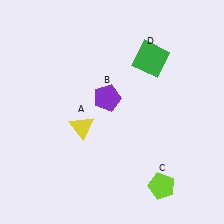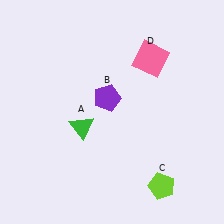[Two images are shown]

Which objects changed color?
A changed from yellow to green. D changed from green to pink.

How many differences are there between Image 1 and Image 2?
There are 2 differences between the two images.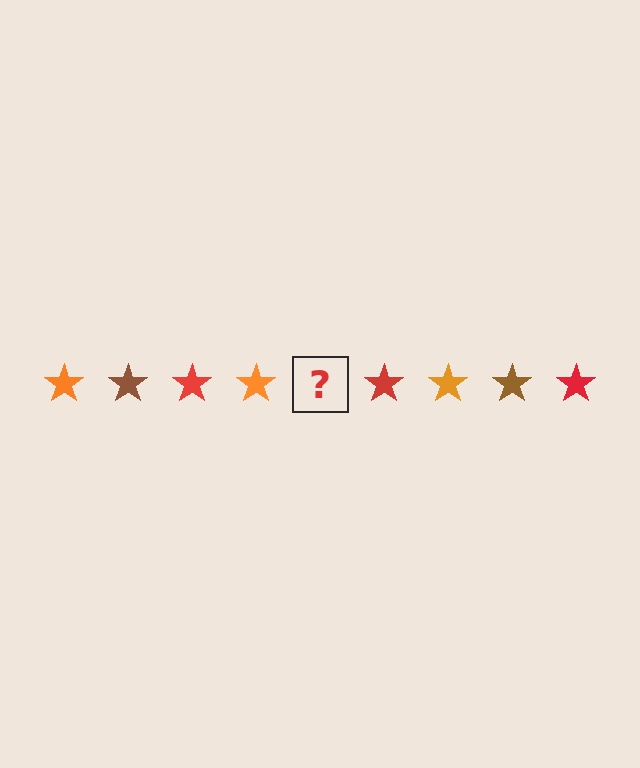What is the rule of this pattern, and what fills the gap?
The rule is that the pattern cycles through orange, brown, red stars. The gap should be filled with a brown star.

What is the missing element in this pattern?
The missing element is a brown star.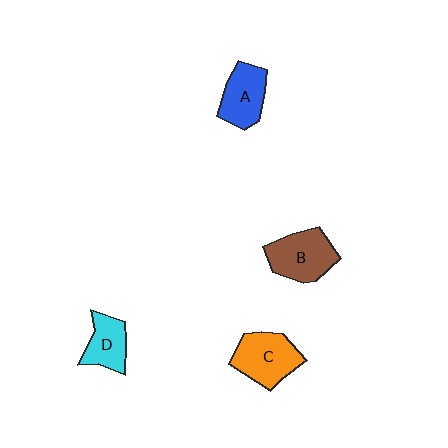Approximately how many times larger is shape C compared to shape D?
Approximately 1.4 times.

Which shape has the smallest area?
Shape D (cyan).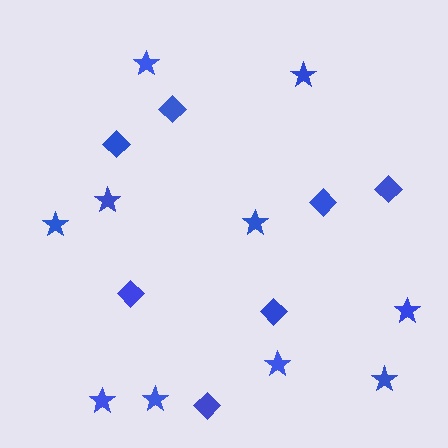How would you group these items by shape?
There are 2 groups: one group of diamonds (7) and one group of stars (10).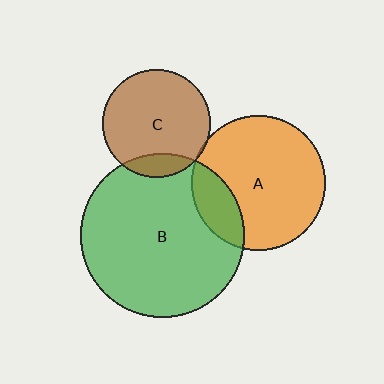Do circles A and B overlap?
Yes.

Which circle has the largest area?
Circle B (green).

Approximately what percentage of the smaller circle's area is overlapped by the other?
Approximately 20%.